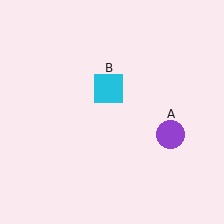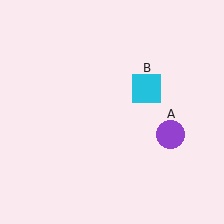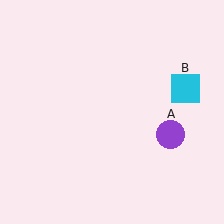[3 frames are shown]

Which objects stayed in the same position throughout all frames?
Purple circle (object A) remained stationary.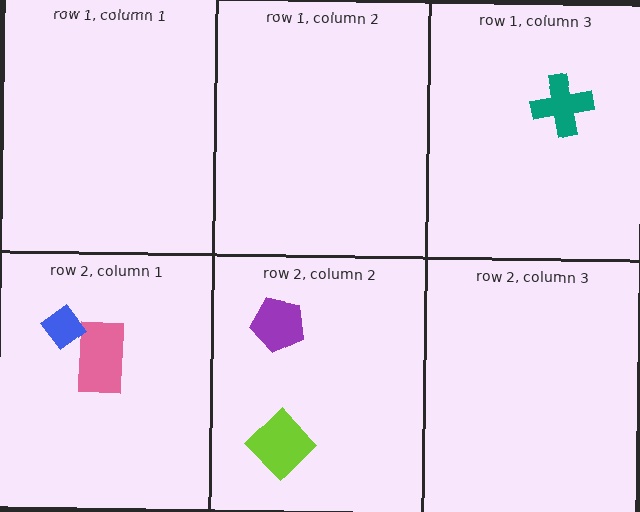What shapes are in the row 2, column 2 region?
The lime diamond, the purple pentagon.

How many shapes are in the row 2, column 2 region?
2.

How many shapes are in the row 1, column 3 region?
1.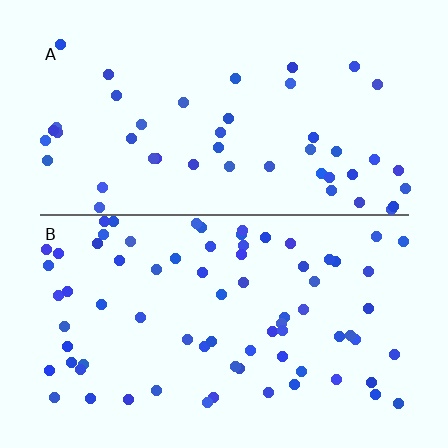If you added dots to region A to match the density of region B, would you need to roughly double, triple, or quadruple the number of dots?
Approximately double.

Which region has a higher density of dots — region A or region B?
B (the bottom).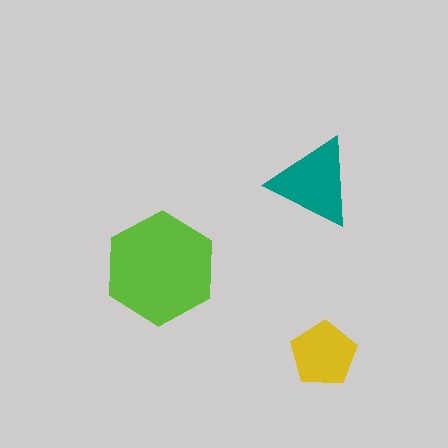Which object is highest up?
The teal triangle is topmost.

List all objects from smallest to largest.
The yellow pentagon, the teal triangle, the lime hexagon.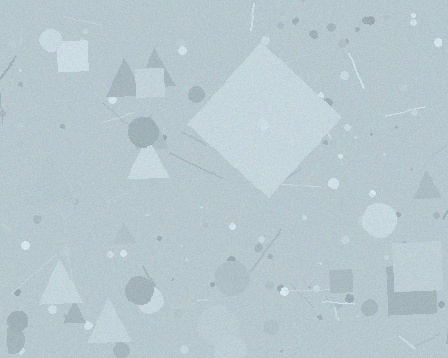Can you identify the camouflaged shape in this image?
The camouflaged shape is a diamond.